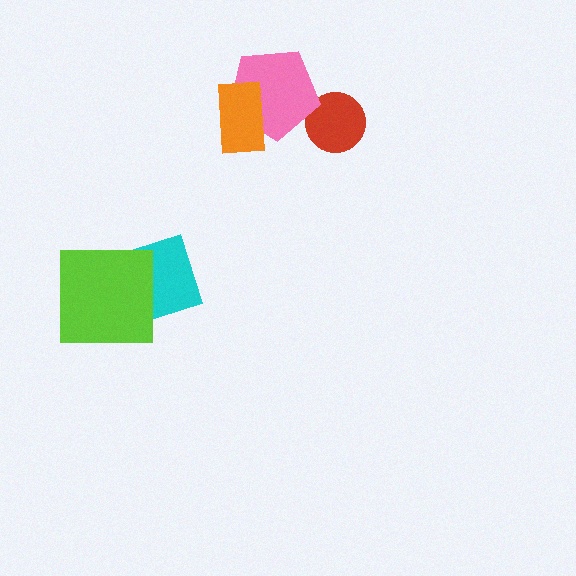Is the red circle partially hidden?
Yes, it is partially covered by another shape.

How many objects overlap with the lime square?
1 object overlaps with the lime square.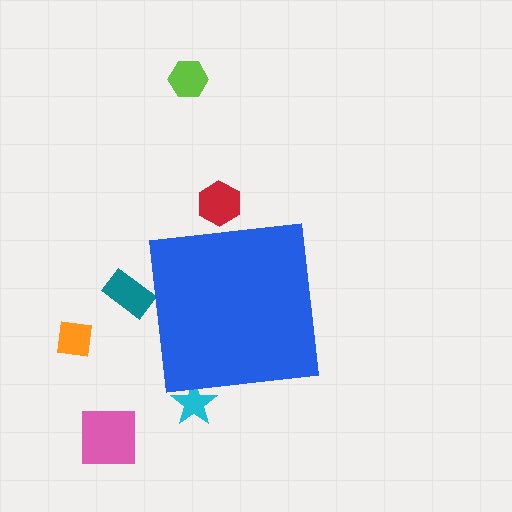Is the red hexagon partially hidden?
Yes, the red hexagon is partially hidden behind the blue square.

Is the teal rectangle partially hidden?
Yes, the teal rectangle is partially hidden behind the blue square.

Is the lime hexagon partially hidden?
No, the lime hexagon is fully visible.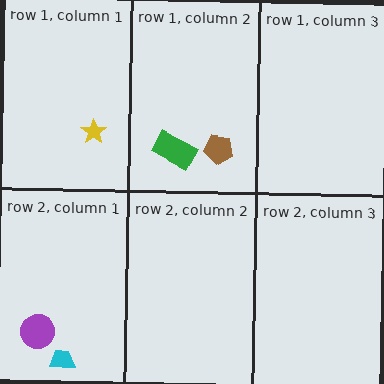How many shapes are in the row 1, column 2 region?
2.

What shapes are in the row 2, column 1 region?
The cyan trapezoid, the purple circle.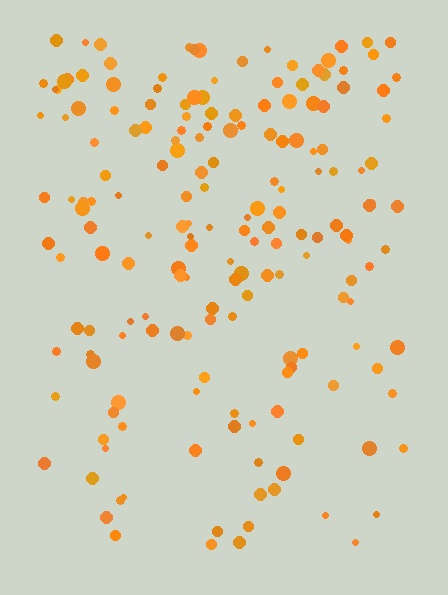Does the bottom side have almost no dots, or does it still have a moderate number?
Still a moderate number, just noticeably fewer than the top.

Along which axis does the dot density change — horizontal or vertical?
Vertical.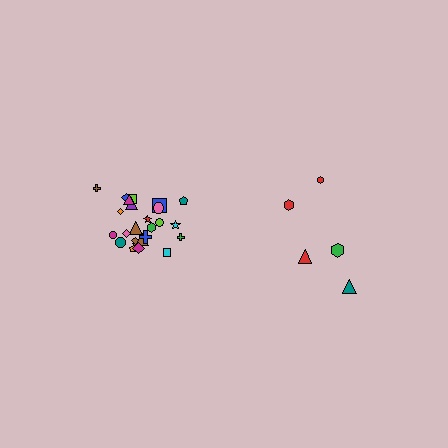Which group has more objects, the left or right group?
The left group.